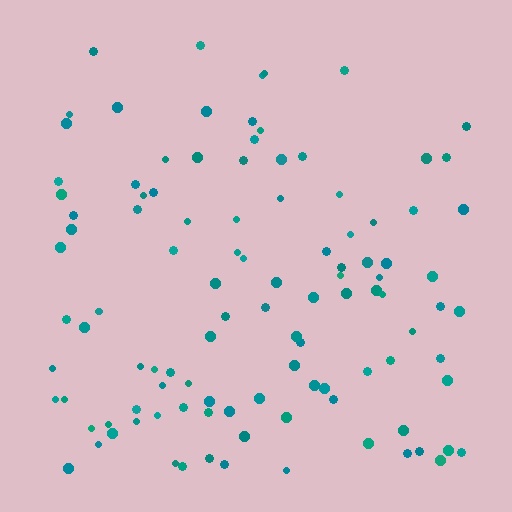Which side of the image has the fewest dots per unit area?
The top.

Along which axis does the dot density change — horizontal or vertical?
Vertical.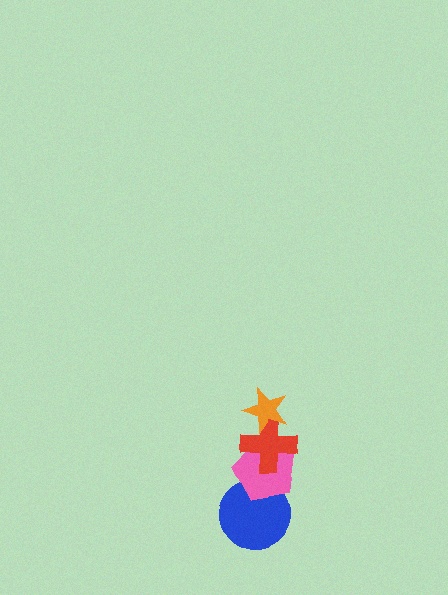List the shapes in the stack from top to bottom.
From top to bottom: the orange star, the red cross, the pink pentagon, the blue circle.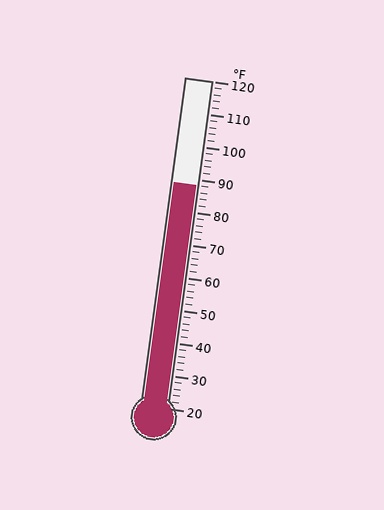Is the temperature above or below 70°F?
The temperature is above 70°F.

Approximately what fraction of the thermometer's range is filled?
The thermometer is filled to approximately 70% of its range.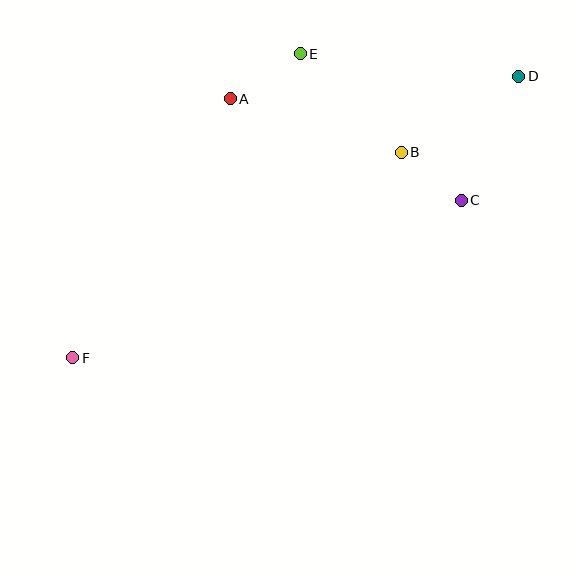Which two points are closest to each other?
Points B and C are closest to each other.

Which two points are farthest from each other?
Points D and F are farthest from each other.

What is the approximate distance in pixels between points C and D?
The distance between C and D is approximately 137 pixels.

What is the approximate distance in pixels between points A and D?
The distance between A and D is approximately 289 pixels.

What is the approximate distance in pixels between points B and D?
The distance between B and D is approximately 140 pixels.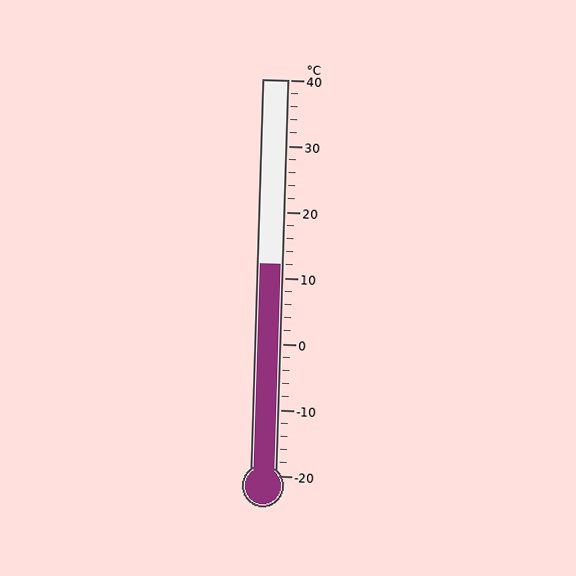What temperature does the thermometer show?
The thermometer shows approximately 12°C.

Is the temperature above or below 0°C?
The temperature is above 0°C.